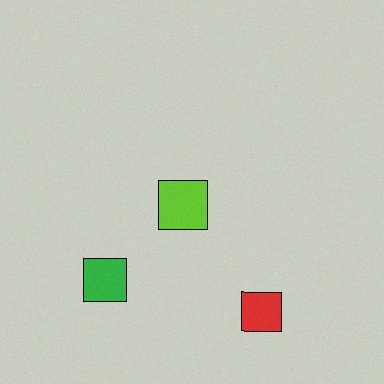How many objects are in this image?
There are 3 objects.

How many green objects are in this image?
There is 1 green object.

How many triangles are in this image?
There are no triangles.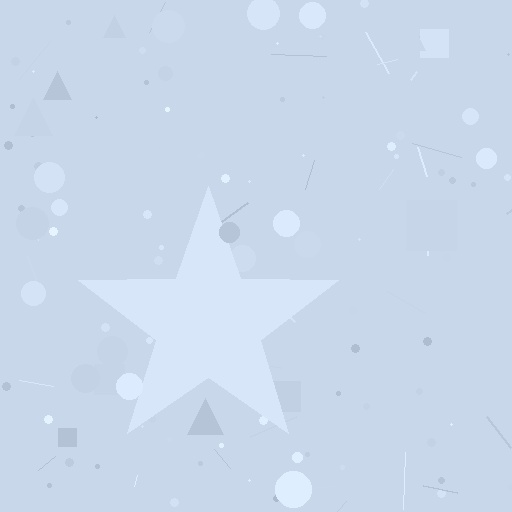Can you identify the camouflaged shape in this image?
The camouflaged shape is a star.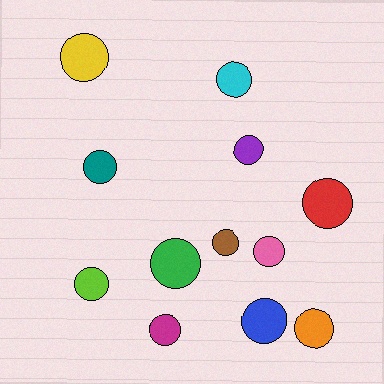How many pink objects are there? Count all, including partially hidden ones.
There is 1 pink object.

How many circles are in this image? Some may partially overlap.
There are 12 circles.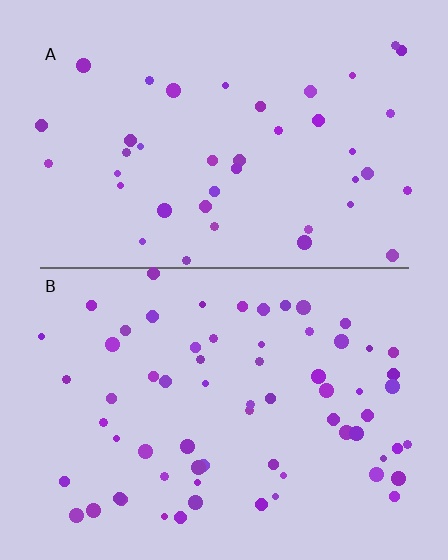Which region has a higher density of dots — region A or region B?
B (the bottom).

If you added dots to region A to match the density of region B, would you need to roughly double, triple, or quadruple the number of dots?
Approximately double.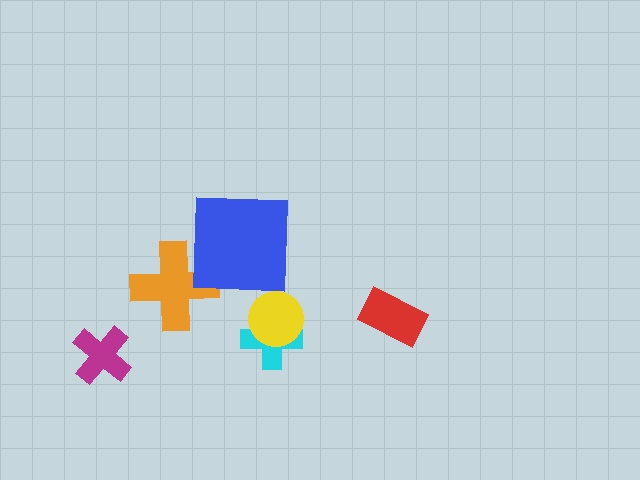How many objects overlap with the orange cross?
1 object overlaps with the orange cross.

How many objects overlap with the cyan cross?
1 object overlaps with the cyan cross.